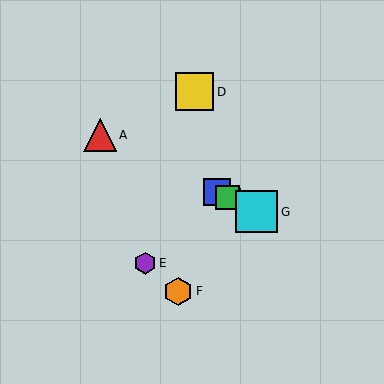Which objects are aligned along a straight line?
Objects A, B, C, G are aligned along a straight line.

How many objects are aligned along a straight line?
4 objects (A, B, C, G) are aligned along a straight line.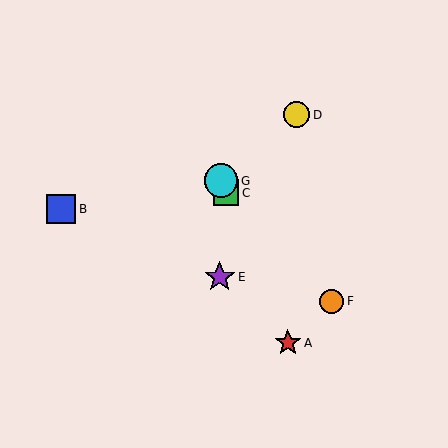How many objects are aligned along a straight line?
3 objects (A, C, G) are aligned along a straight line.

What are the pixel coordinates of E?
Object E is at (220, 277).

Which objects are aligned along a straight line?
Objects A, C, G are aligned along a straight line.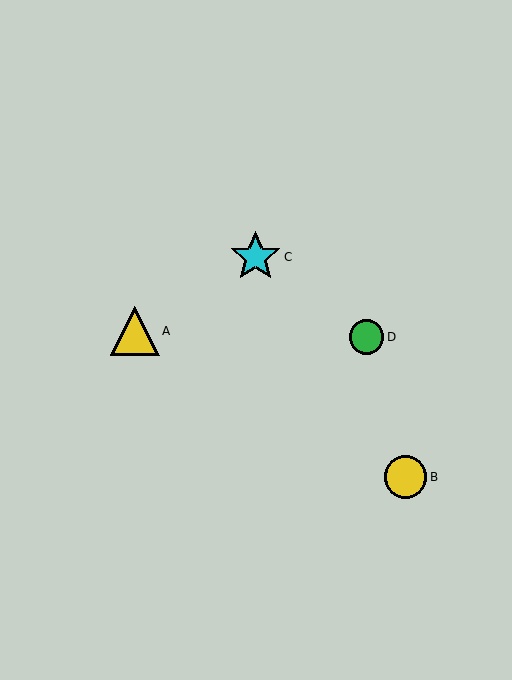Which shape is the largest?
The cyan star (labeled C) is the largest.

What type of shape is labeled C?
Shape C is a cyan star.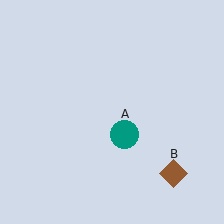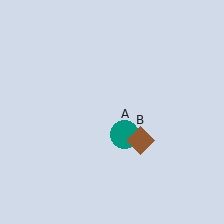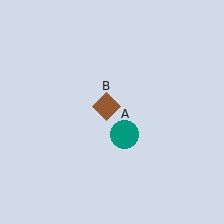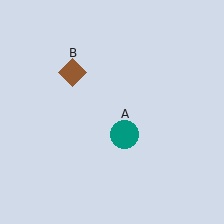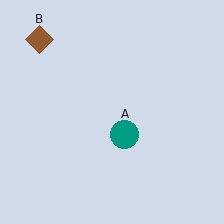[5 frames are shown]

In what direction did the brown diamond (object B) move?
The brown diamond (object B) moved up and to the left.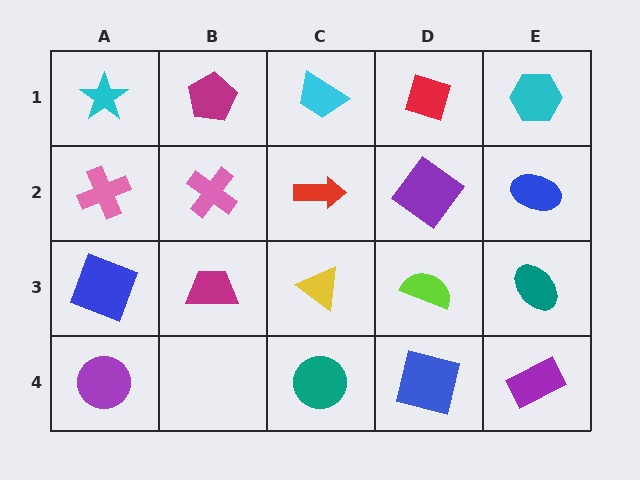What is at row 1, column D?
A red diamond.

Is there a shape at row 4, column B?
No, that cell is empty.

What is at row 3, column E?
A teal ellipse.